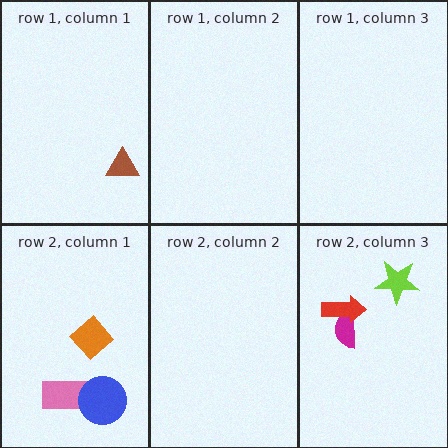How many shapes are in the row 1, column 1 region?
1.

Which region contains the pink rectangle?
The row 2, column 1 region.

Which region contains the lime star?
The row 2, column 3 region.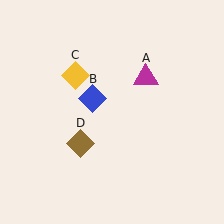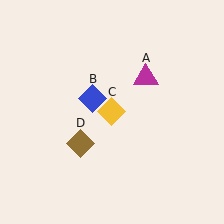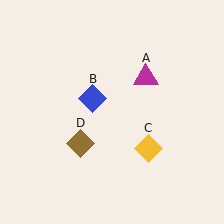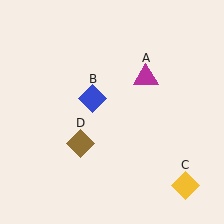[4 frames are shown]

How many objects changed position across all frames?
1 object changed position: yellow diamond (object C).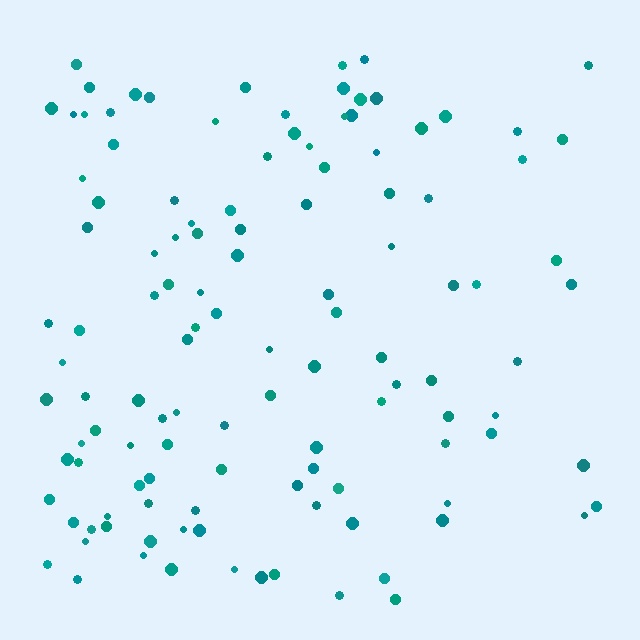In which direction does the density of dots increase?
From right to left, with the left side densest.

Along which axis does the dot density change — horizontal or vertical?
Horizontal.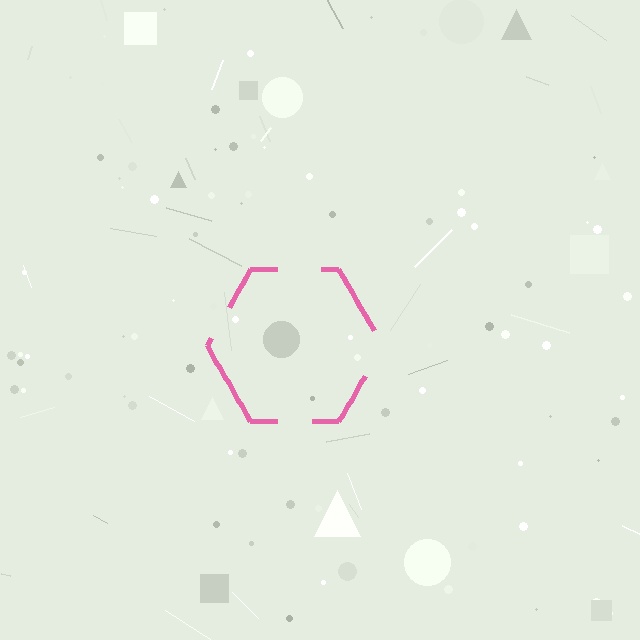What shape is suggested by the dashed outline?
The dashed outline suggests a hexagon.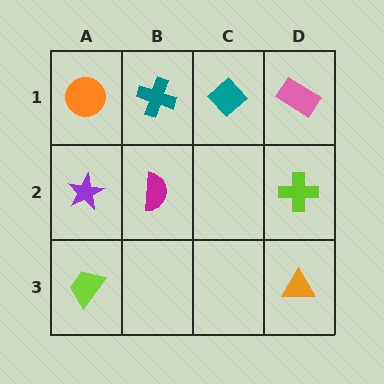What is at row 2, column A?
A purple star.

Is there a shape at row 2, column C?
No, that cell is empty.